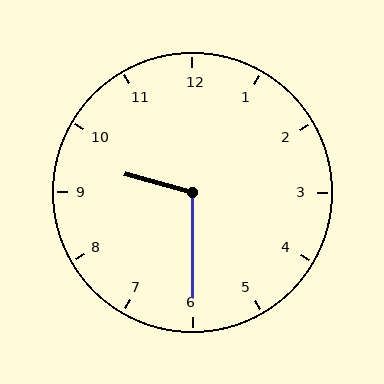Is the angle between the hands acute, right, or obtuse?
It is obtuse.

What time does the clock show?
9:30.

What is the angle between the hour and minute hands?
Approximately 105 degrees.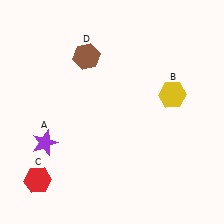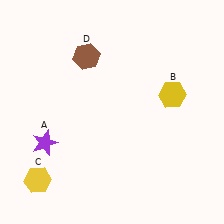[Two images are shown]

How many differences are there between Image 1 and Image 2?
There is 1 difference between the two images.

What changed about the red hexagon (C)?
In Image 1, C is red. In Image 2, it changed to yellow.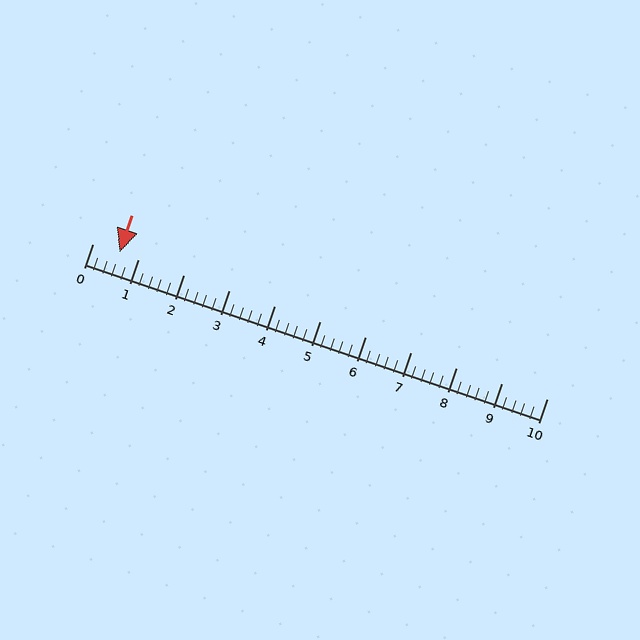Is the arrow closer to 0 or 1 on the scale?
The arrow is closer to 1.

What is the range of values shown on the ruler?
The ruler shows values from 0 to 10.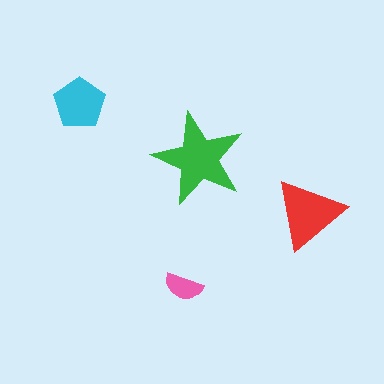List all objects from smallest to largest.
The pink semicircle, the cyan pentagon, the red triangle, the green star.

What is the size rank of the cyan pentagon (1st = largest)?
3rd.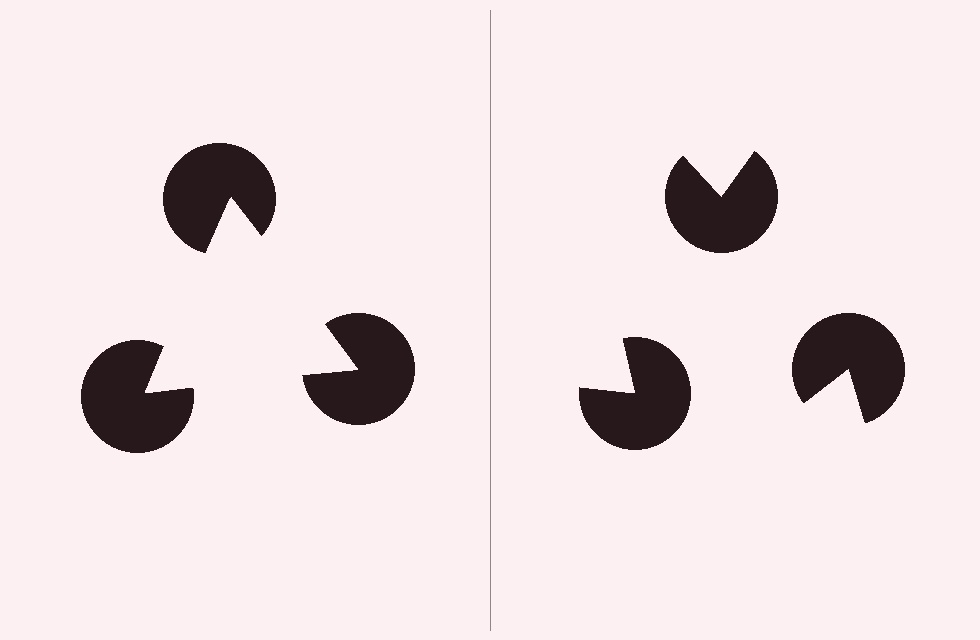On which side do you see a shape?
An illusory triangle appears on the left side. On the right side the wedge cuts are rotated, so no coherent shape forms.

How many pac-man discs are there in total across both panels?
6 — 3 on each side.